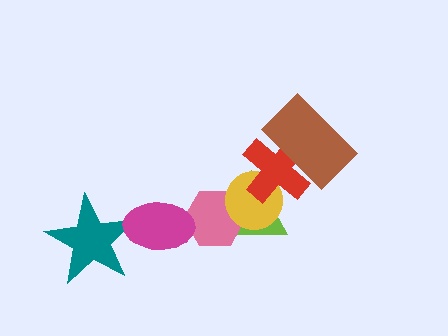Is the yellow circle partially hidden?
Yes, it is partially covered by another shape.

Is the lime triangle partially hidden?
Yes, it is partially covered by another shape.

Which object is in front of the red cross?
The brown rectangle is in front of the red cross.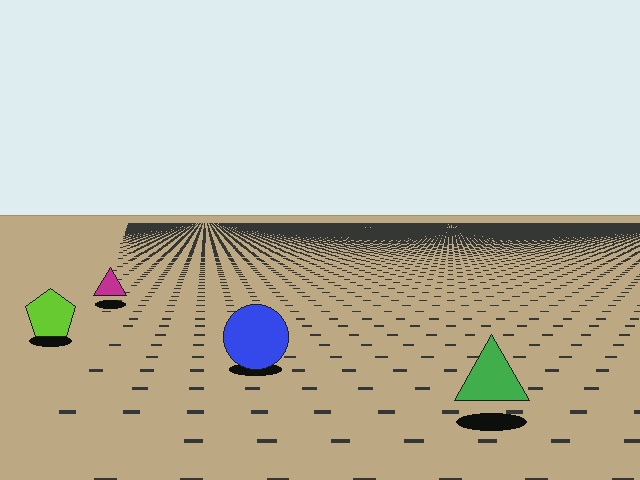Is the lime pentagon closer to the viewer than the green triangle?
No. The green triangle is closer — you can tell from the texture gradient: the ground texture is coarser near it.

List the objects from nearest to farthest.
From nearest to farthest: the green triangle, the blue circle, the lime pentagon, the magenta triangle.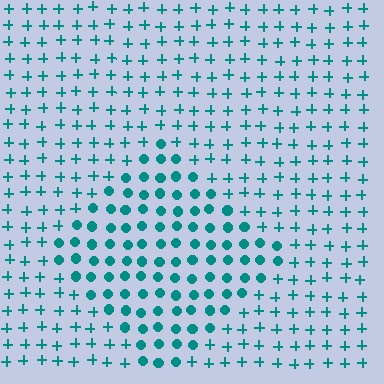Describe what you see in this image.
The image is filled with small teal elements arranged in a uniform grid. A diamond-shaped region contains circles, while the surrounding area contains plus signs. The boundary is defined purely by the change in element shape.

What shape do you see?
I see a diamond.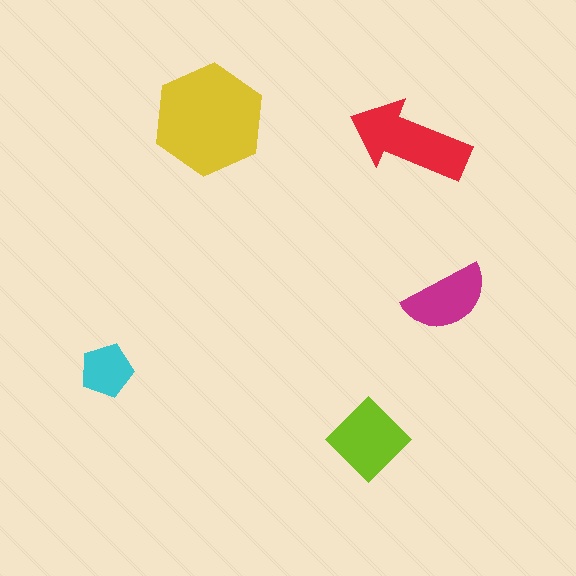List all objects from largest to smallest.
The yellow hexagon, the red arrow, the lime diamond, the magenta semicircle, the cyan pentagon.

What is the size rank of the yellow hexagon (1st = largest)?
1st.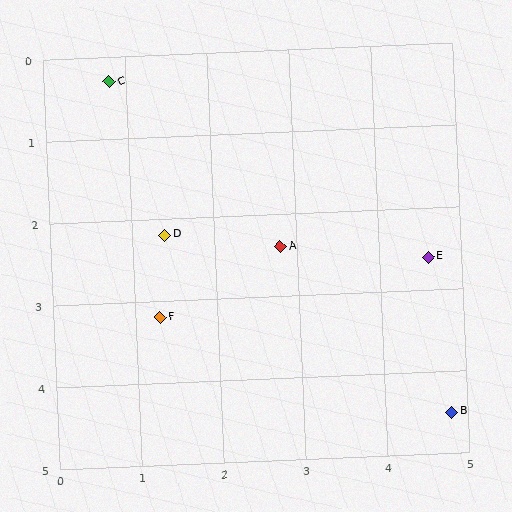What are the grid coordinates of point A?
Point A is at approximately (2.8, 2.4).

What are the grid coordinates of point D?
Point D is at approximately (1.4, 2.2).